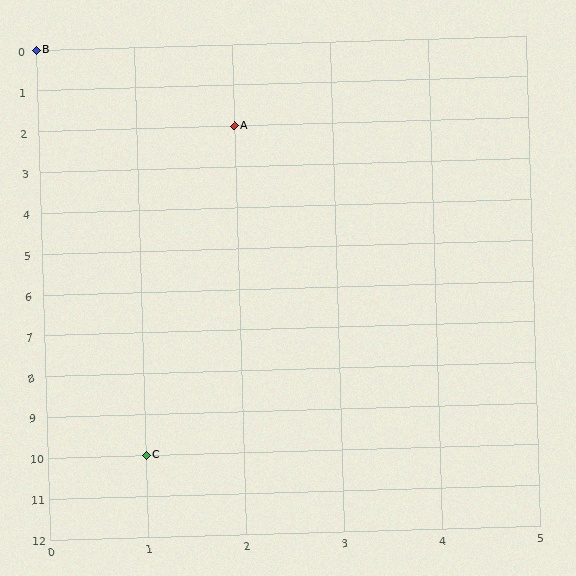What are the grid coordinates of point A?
Point A is at grid coordinates (2, 2).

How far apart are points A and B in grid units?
Points A and B are 2 columns and 2 rows apart (about 2.8 grid units diagonally).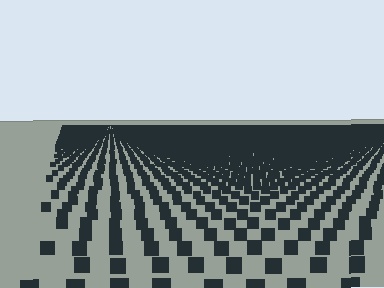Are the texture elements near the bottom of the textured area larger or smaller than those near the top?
Larger. Near the bottom, elements are closer to the viewer and appear at a bigger on-screen size.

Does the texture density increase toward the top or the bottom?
Density increases toward the top.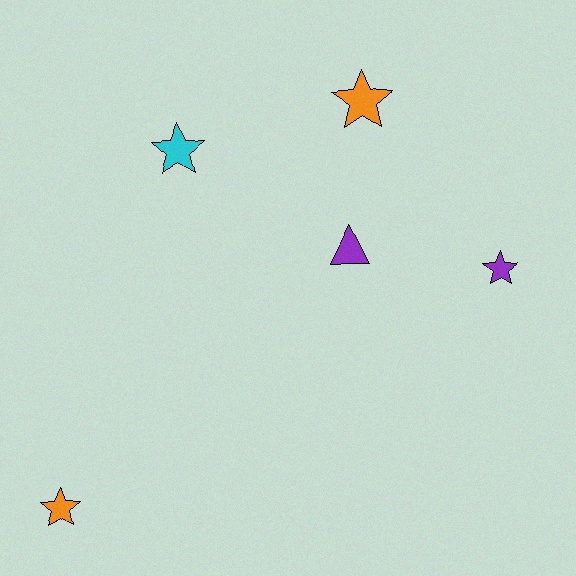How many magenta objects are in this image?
There are no magenta objects.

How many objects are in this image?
There are 5 objects.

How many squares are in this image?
There are no squares.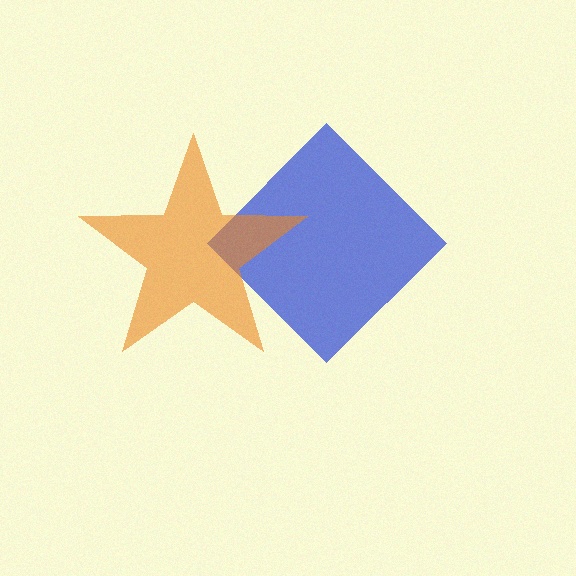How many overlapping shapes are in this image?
There are 2 overlapping shapes in the image.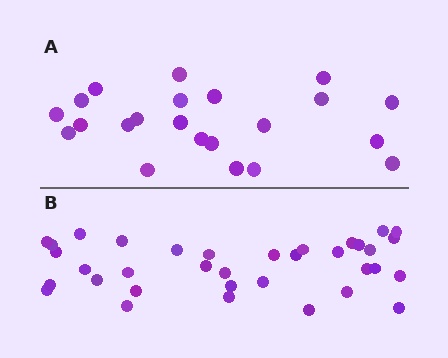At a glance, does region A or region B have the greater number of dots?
Region B (the bottom region) has more dots.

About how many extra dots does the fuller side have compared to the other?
Region B has approximately 15 more dots than region A.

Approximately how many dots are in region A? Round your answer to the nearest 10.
About 20 dots. (The exact count is 22, which rounds to 20.)